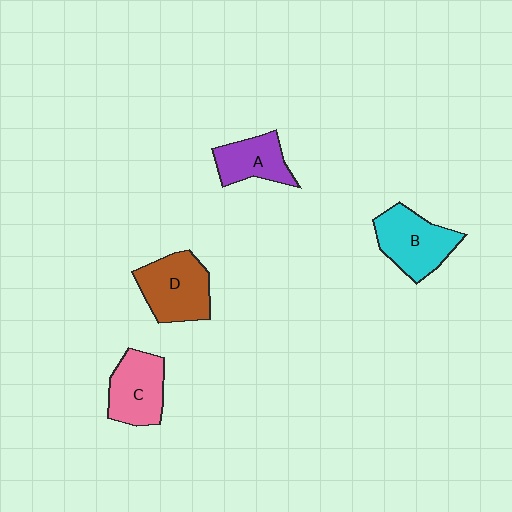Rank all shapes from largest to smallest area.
From largest to smallest: D (brown), B (cyan), C (pink), A (purple).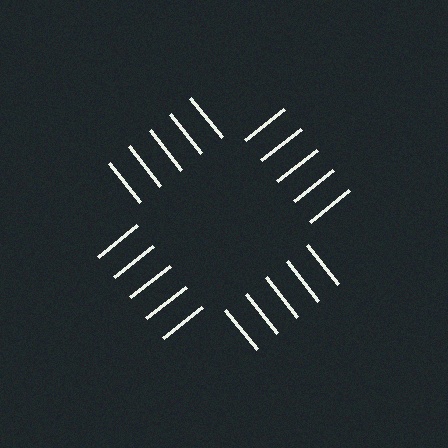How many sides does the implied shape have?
4 sides — the line-ends trace a square.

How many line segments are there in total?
20 — 5 along each of the 4 edges.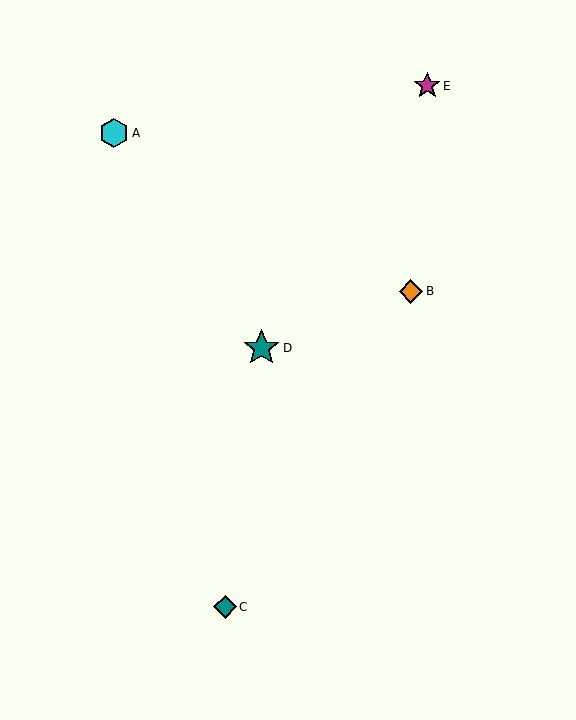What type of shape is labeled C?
Shape C is a teal diamond.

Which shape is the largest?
The teal star (labeled D) is the largest.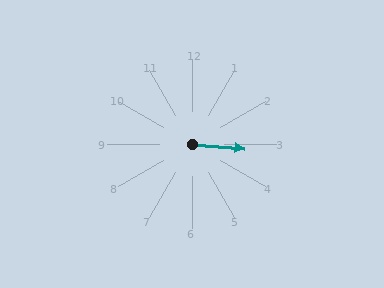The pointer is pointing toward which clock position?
Roughly 3 o'clock.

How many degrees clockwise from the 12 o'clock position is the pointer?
Approximately 95 degrees.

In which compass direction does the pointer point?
East.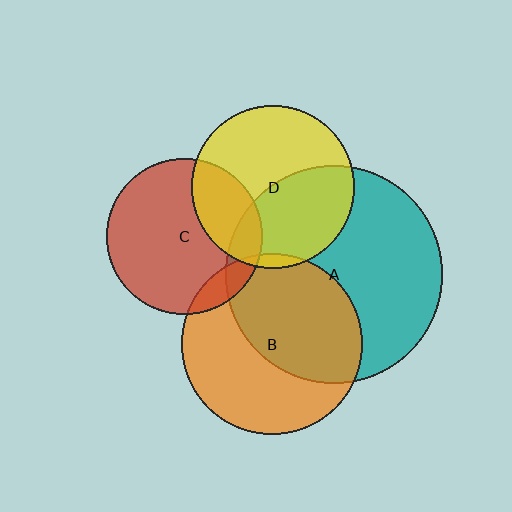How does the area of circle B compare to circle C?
Approximately 1.3 times.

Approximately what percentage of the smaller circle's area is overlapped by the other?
Approximately 45%.